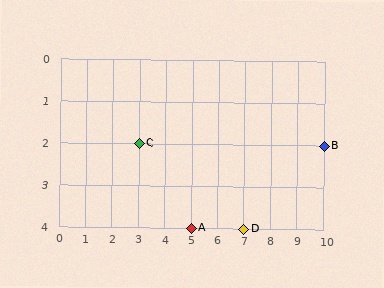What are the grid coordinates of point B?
Point B is at grid coordinates (10, 2).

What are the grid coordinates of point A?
Point A is at grid coordinates (5, 4).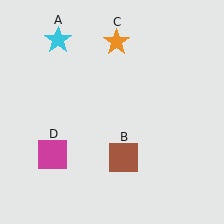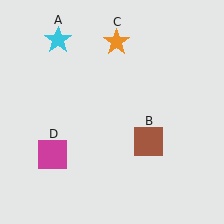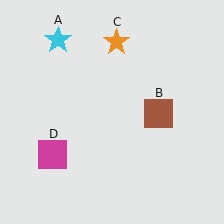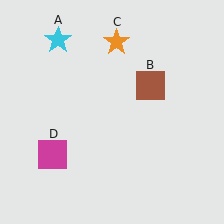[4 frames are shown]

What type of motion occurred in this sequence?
The brown square (object B) rotated counterclockwise around the center of the scene.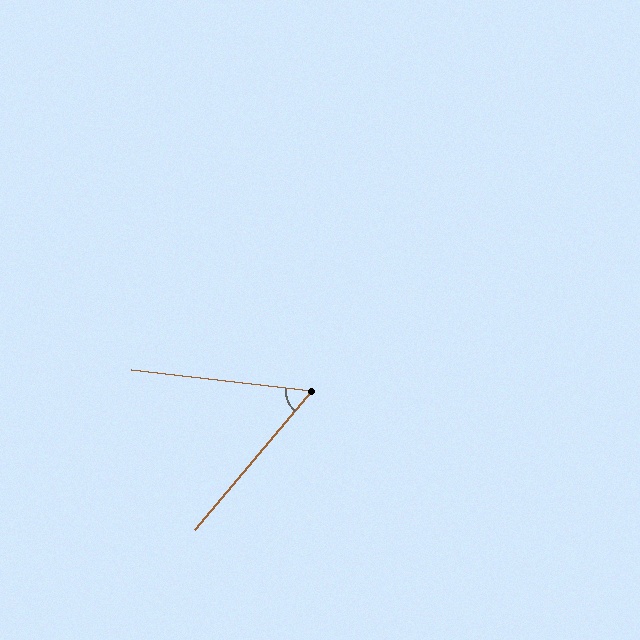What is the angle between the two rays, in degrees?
Approximately 57 degrees.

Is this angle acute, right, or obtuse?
It is acute.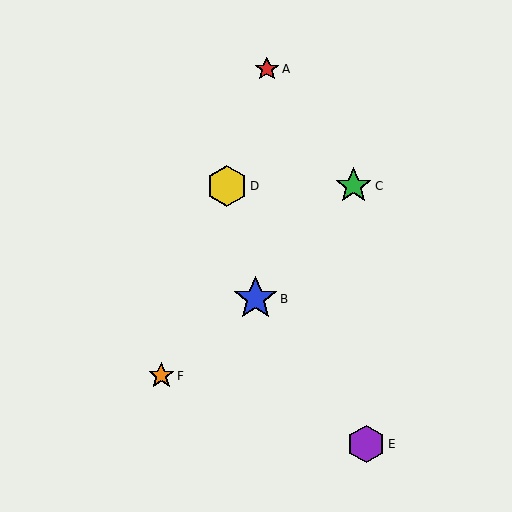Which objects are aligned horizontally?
Objects C, D are aligned horizontally.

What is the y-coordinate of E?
Object E is at y≈444.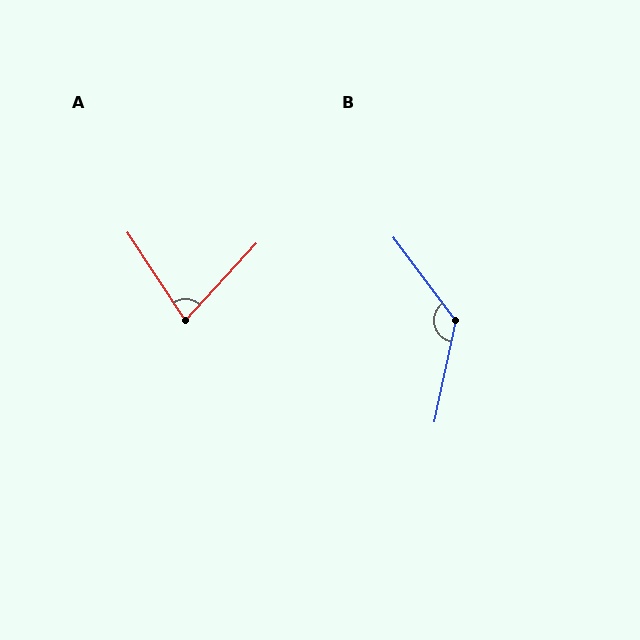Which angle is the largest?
B, at approximately 131 degrees.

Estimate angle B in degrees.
Approximately 131 degrees.